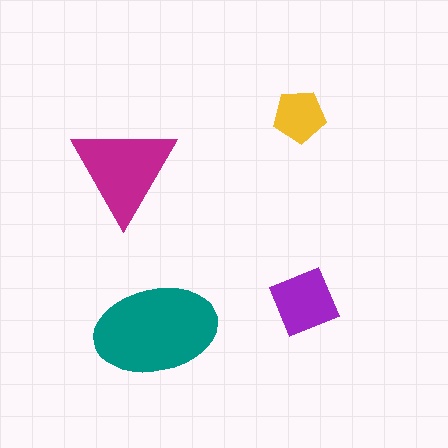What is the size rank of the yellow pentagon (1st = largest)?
4th.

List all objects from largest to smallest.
The teal ellipse, the magenta triangle, the purple square, the yellow pentagon.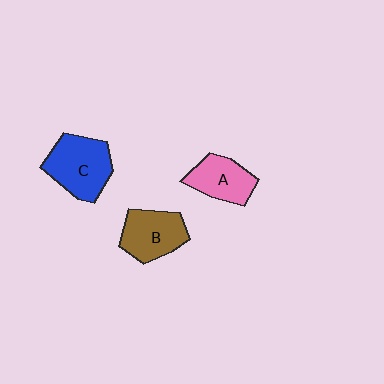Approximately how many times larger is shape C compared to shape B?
Approximately 1.2 times.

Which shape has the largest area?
Shape C (blue).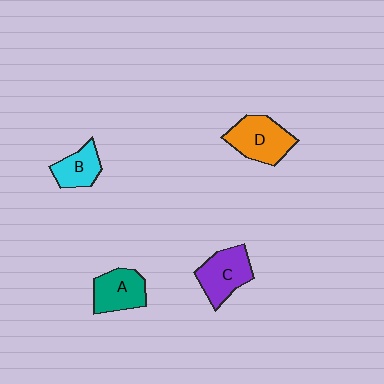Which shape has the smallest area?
Shape B (cyan).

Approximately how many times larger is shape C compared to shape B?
Approximately 1.4 times.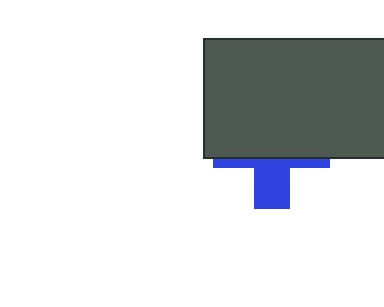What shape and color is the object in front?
The object in front is a dark gray rectangle.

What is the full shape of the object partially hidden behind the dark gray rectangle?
The partially hidden object is a blue cross.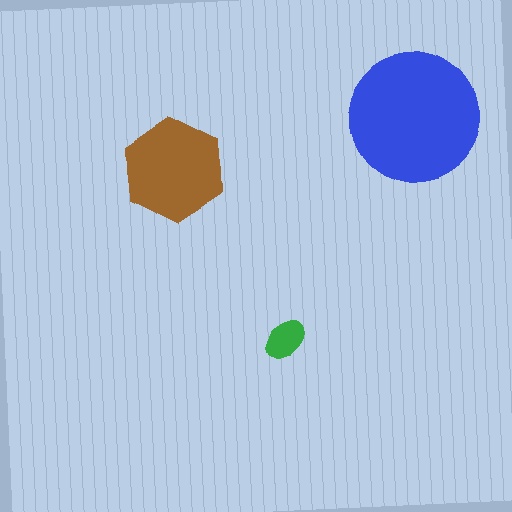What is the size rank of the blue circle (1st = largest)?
1st.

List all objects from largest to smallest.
The blue circle, the brown hexagon, the green ellipse.